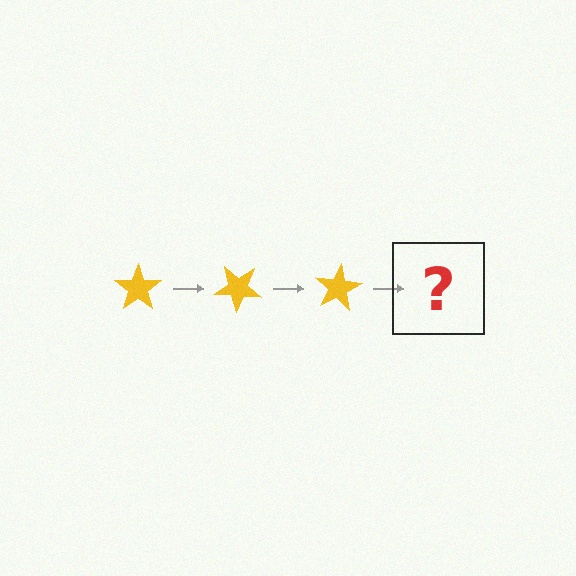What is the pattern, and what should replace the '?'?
The pattern is that the star rotates 40 degrees each step. The '?' should be a yellow star rotated 120 degrees.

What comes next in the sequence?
The next element should be a yellow star rotated 120 degrees.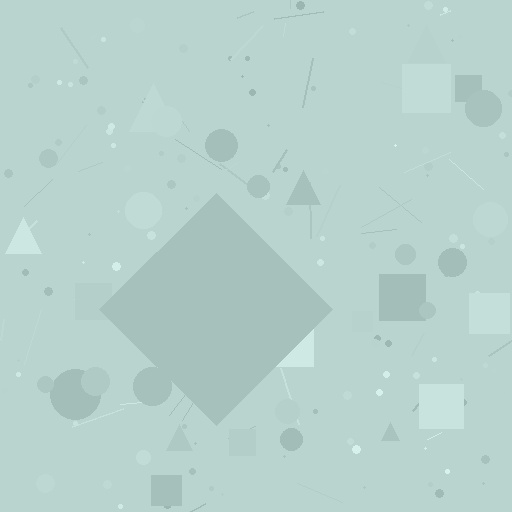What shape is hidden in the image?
A diamond is hidden in the image.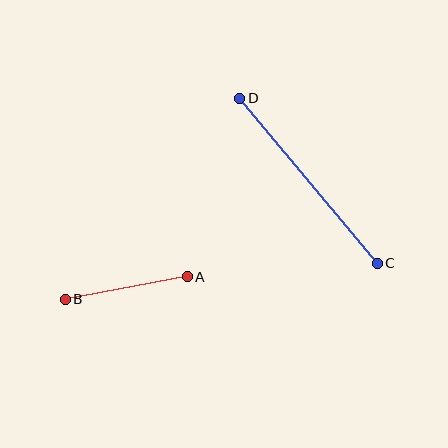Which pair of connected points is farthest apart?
Points C and D are farthest apart.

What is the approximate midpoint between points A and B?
The midpoint is at approximately (126, 288) pixels.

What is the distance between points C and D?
The distance is approximately 215 pixels.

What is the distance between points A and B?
The distance is approximately 124 pixels.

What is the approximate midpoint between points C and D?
The midpoint is at approximately (308, 181) pixels.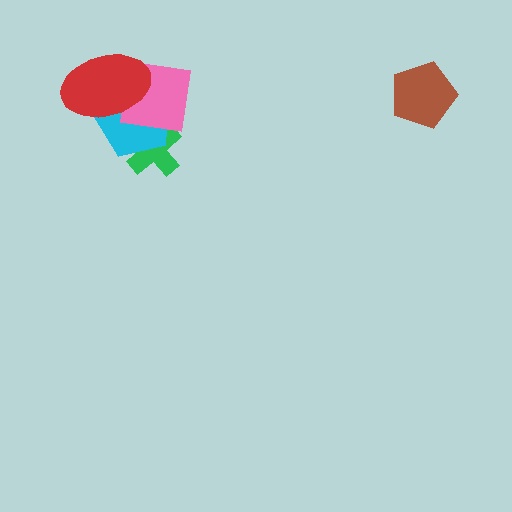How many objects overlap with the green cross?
2 objects overlap with the green cross.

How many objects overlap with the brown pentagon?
0 objects overlap with the brown pentagon.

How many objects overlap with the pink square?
3 objects overlap with the pink square.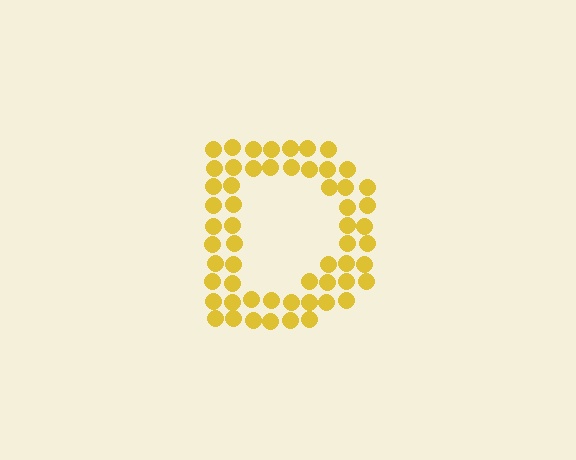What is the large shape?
The large shape is the letter D.